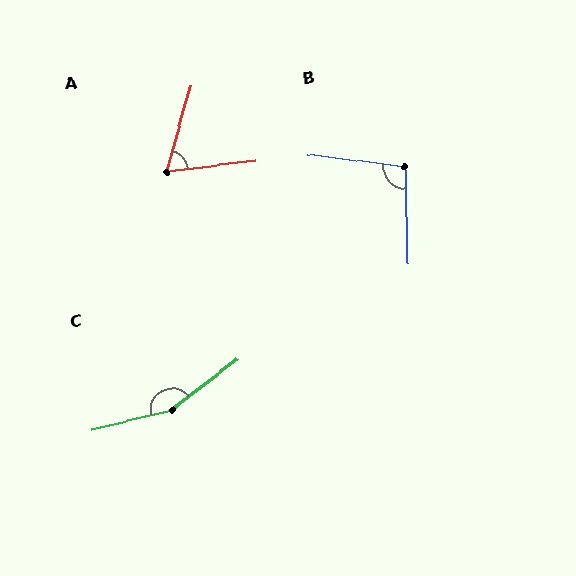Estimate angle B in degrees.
Approximately 99 degrees.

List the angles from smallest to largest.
A (67°), B (99°), C (156°).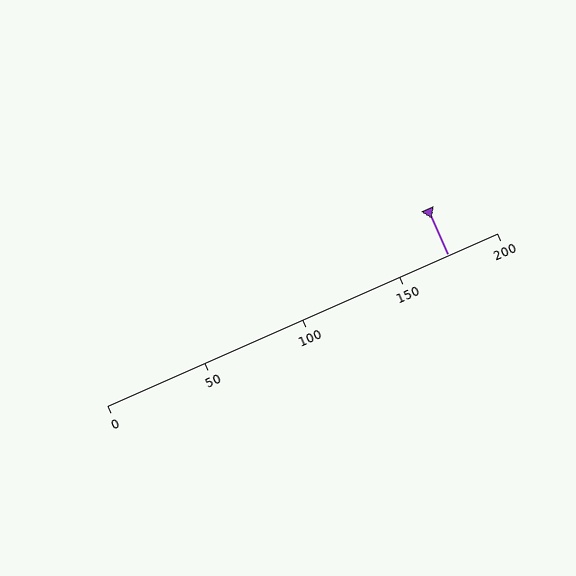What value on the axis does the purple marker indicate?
The marker indicates approximately 175.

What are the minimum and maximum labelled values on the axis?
The axis runs from 0 to 200.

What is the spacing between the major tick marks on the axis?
The major ticks are spaced 50 apart.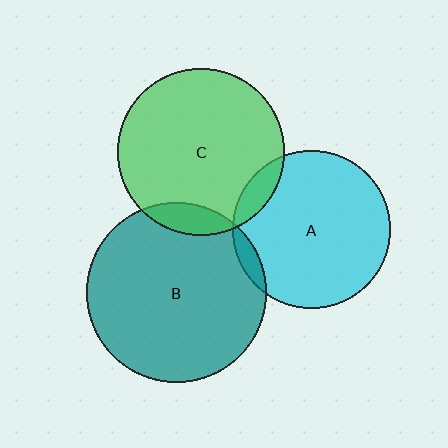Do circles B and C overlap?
Yes.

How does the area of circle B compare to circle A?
Approximately 1.3 times.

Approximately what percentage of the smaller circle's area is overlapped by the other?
Approximately 10%.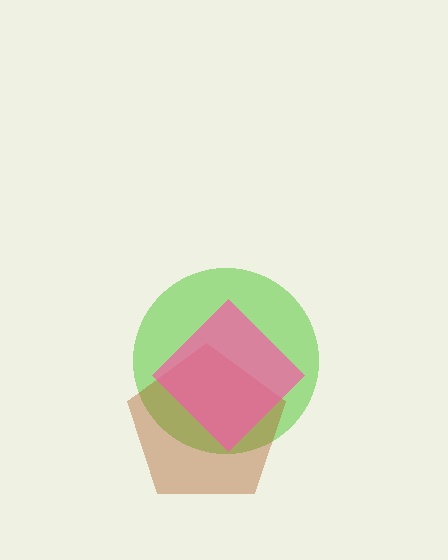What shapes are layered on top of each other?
The layered shapes are: a lime circle, a brown pentagon, a pink diamond.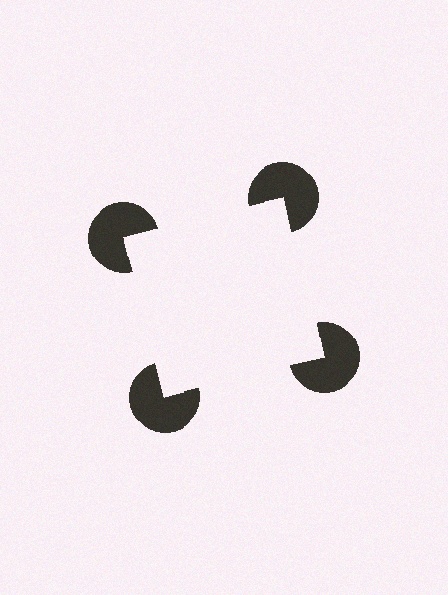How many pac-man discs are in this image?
There are 4 — one at each vertex of the illusory square.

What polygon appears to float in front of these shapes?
An illusory square — its edges are inferred from the aligned wedge cuts in the pac-man discs, not physically drawn.